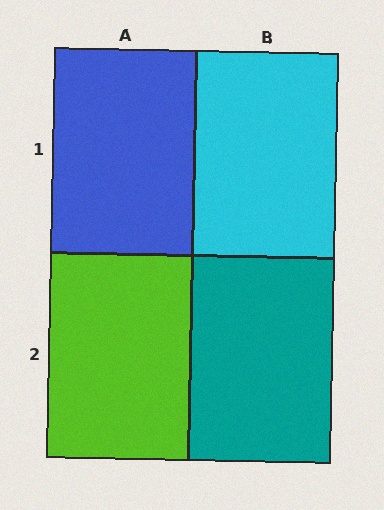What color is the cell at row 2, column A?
Lime.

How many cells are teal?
1 cell is teal.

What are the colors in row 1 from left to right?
Blue, cyan.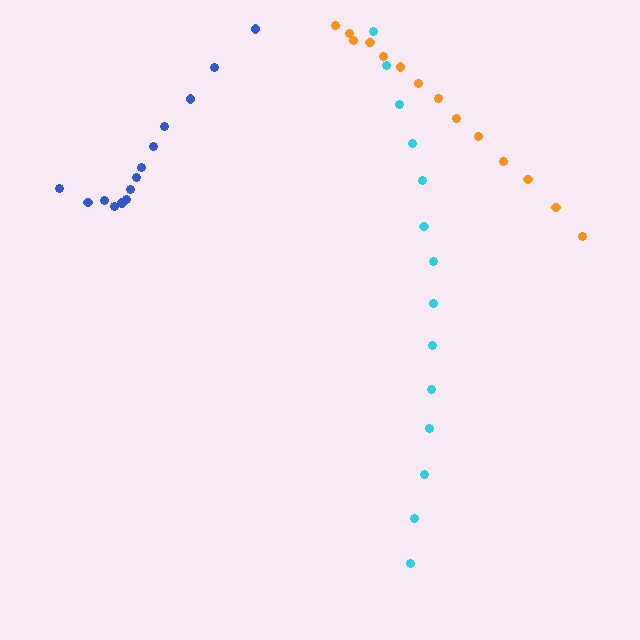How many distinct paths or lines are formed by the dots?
There are 3 distinct paths.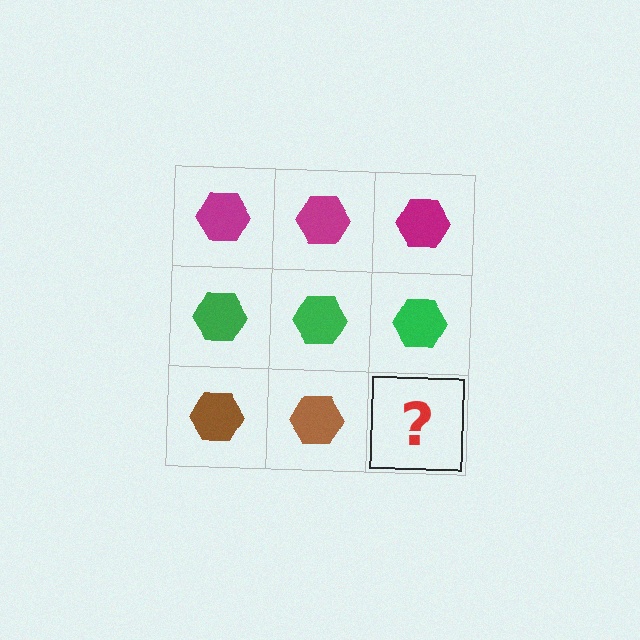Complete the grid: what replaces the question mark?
The question mark should be replaced with a brown hexagon.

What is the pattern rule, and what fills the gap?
The rule is that each row has a consistent color. The gap should be filled with a brown hexagon.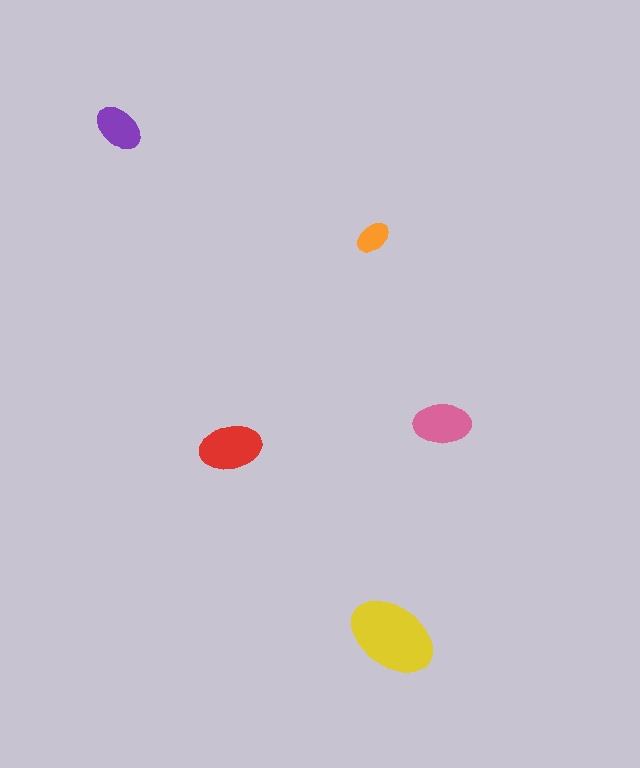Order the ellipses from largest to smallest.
the yellow one, the red one, the pink one, the purple one, the orange one.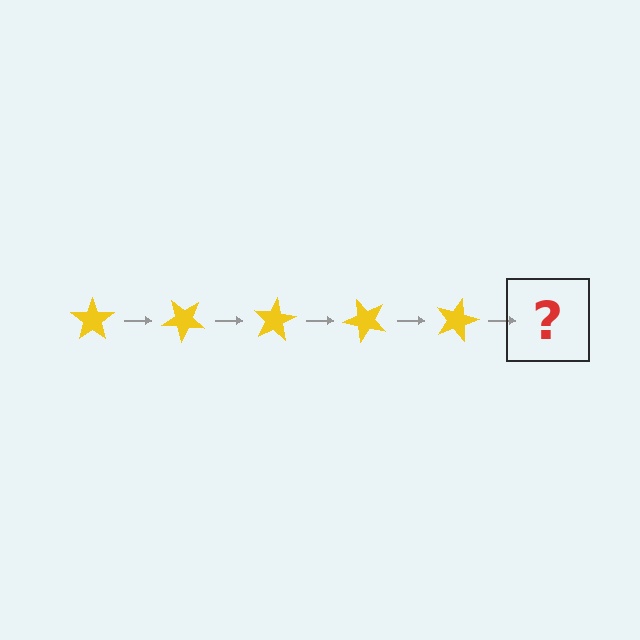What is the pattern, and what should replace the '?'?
The pattern is that the star rotates 40 degrees each step. The '?' should be a yellow star rotated 200 degrees.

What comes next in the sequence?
The next element should be a yellow star rotated 200 degrees.